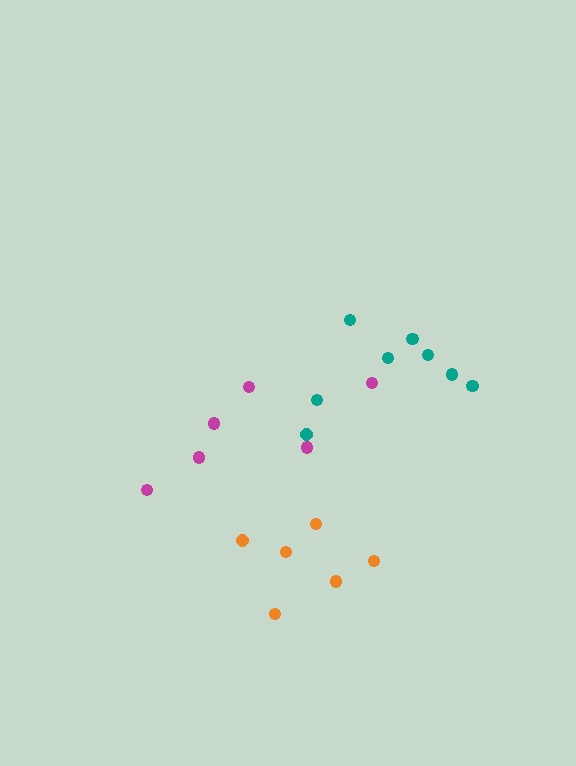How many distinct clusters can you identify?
There are 3 distinct clusters.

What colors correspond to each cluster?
The clusters are colored: magenta, teal, orange.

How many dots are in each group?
Group 1: 6 dots, Group 2: 8 dots, Group 3: 6 dots (20 total).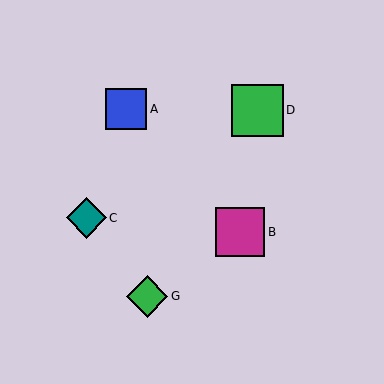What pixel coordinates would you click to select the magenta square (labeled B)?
Click at (240, 232) to select the magenta square B.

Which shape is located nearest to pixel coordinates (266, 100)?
The green square (labeled D) at (257, 110) is nearest to that location.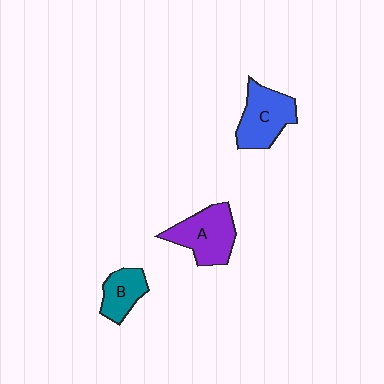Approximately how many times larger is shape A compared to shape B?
Approximately 1.6 times.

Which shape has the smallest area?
Shape B (teal).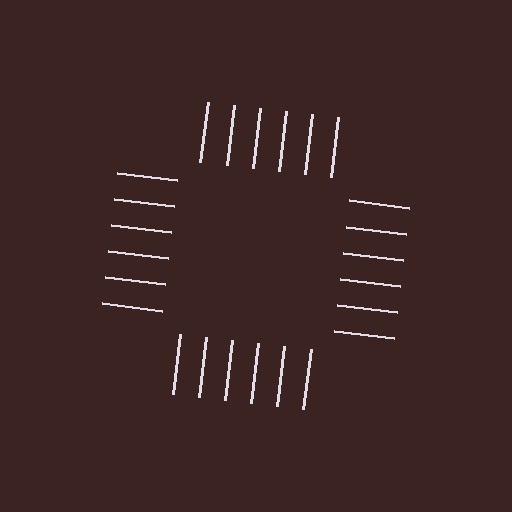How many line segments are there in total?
24 — 6 along each of the 4 edges.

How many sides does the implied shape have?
4 sides — the line-ends trace a square.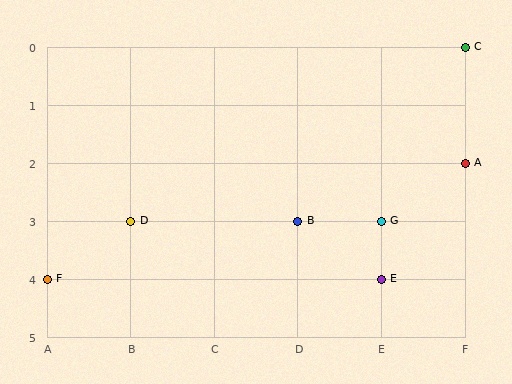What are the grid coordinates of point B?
Point B is at grid coordinates (D, 3).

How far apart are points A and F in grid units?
Points A and F are 5 columns and 2 rows apart (about 5.4 grid units diagonally).